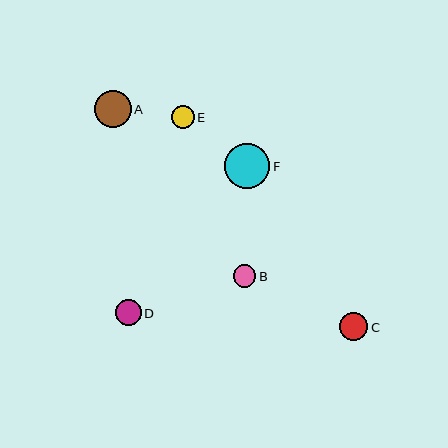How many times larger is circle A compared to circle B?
Circle A is approximately 1.6 times the size of circle B.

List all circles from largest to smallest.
From largest to smallest: F, A, C, D, E, B.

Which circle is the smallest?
Circle B is the smallest with a size of approximately 22 pixels.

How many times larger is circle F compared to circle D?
Circle F is approximately 1.7 times the size of circle D.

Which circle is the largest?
Circle F is the largest with a size of approximately 45 pixels.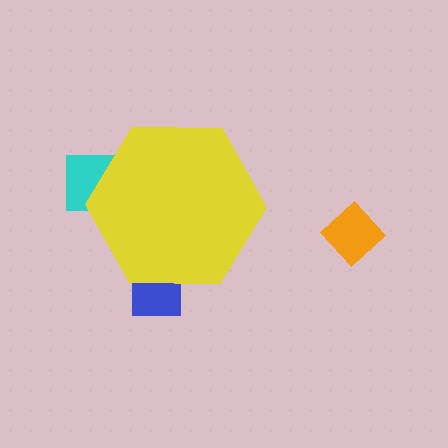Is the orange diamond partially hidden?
No, the orange diamond is fully visible.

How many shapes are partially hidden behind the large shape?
2 shapes are partially hidden.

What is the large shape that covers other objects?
A yellow hexagon.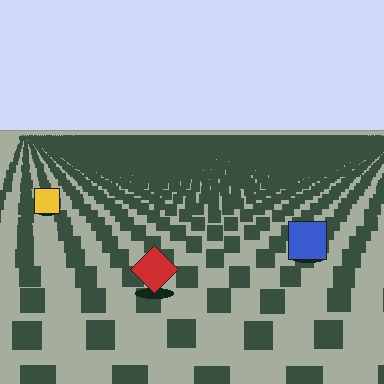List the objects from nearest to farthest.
From nearest to farthest: the red diamond, the blue square, the yellow square.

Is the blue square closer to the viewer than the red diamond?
No. The red diamond is closer — you can tell from the texture gradient: the ground texture is coarser near it.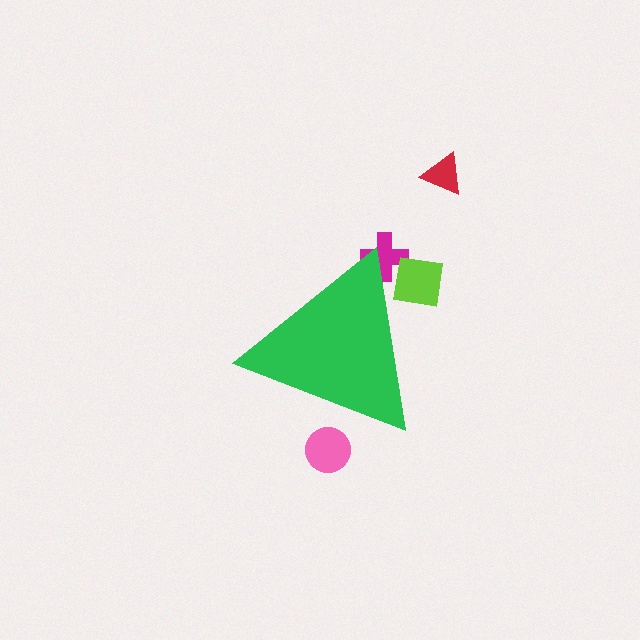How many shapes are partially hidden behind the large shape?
3 shapes are partially hidden.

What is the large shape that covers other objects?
A green triangle.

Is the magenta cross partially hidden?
Yes, the magenta cross is partially hidden behind the green triangle.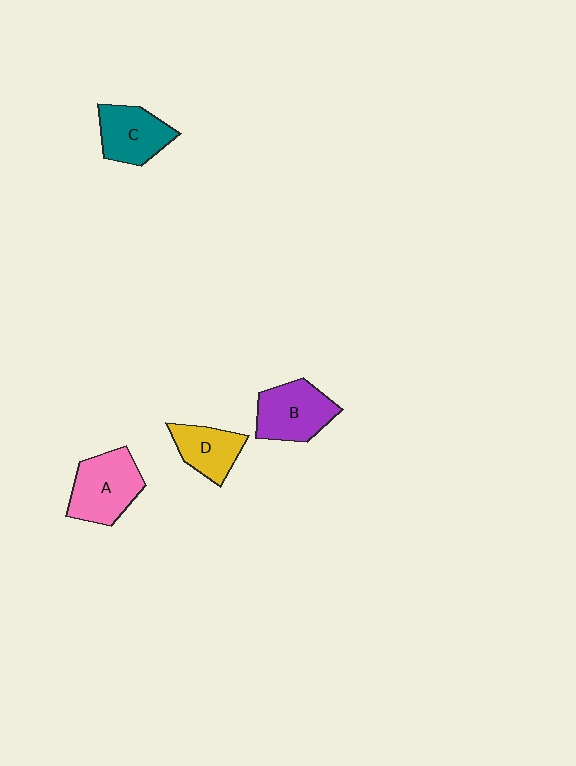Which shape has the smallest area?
Shape D (yellow).